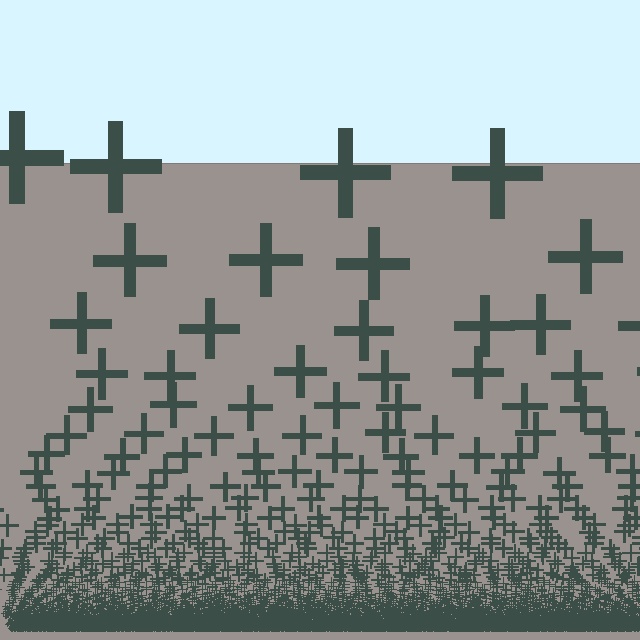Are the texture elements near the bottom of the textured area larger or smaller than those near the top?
Smaller. The gradient is inverted — elements near the bottom are smaller and denser.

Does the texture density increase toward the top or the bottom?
Density increases toward the bottom.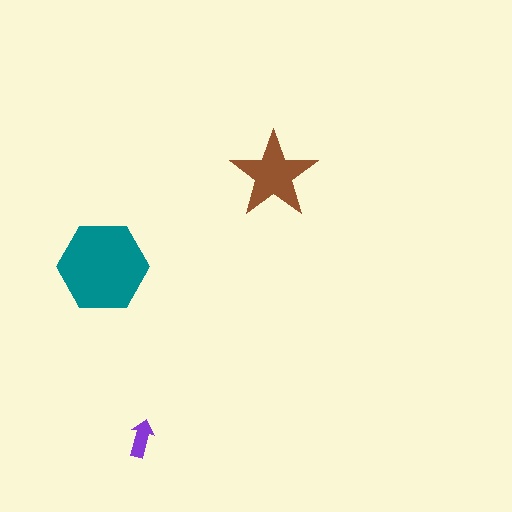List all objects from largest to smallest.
The teal hexagon, the brown star, the purple arrow.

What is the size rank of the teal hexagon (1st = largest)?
1st.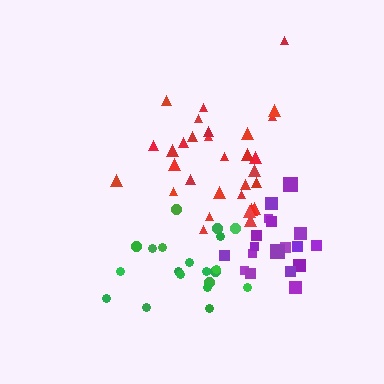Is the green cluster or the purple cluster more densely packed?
Purple.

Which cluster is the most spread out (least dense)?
Green.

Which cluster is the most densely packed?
Red.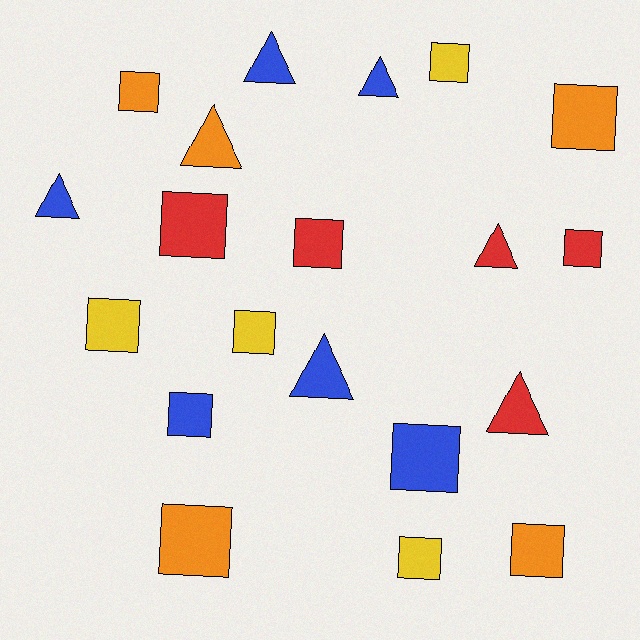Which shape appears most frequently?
Square, with 13 objects.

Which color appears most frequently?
Blue, with 6 objects.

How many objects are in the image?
There are 20 objects.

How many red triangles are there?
There are 2 red triangles.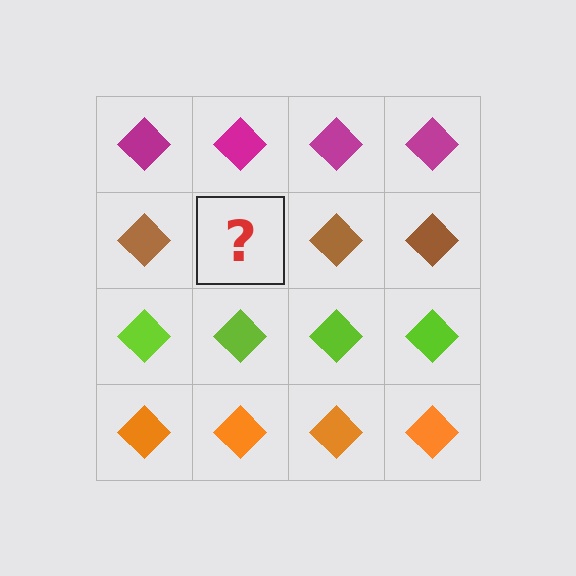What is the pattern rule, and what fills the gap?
The rule is that each row has a consistent color. The gap should be filled with a brown diamond.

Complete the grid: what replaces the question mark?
The question mark should be replaced with a brown diamond.